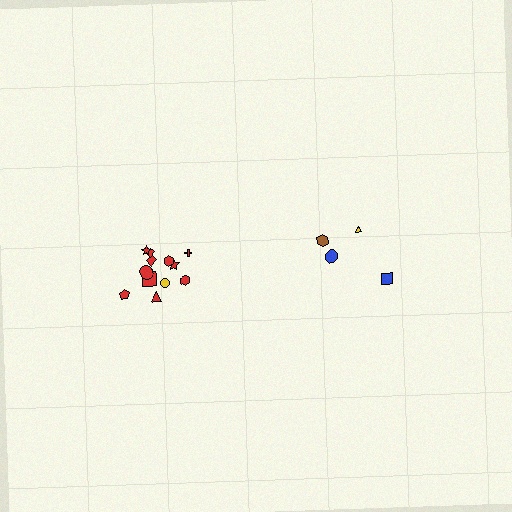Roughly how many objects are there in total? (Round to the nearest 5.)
Roughly 15 objects in total.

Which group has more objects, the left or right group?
The left group.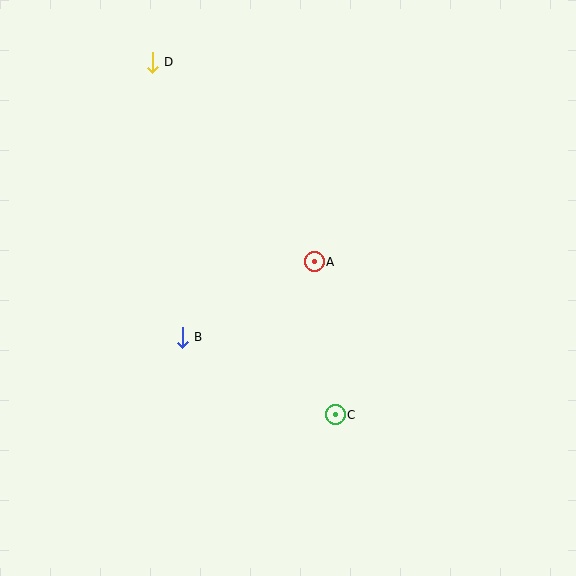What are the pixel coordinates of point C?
Point C is at (335, 415).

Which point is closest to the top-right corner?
Point A is closest to the top-right corner.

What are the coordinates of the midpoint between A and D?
The midpoint between A and D is at (233, 162).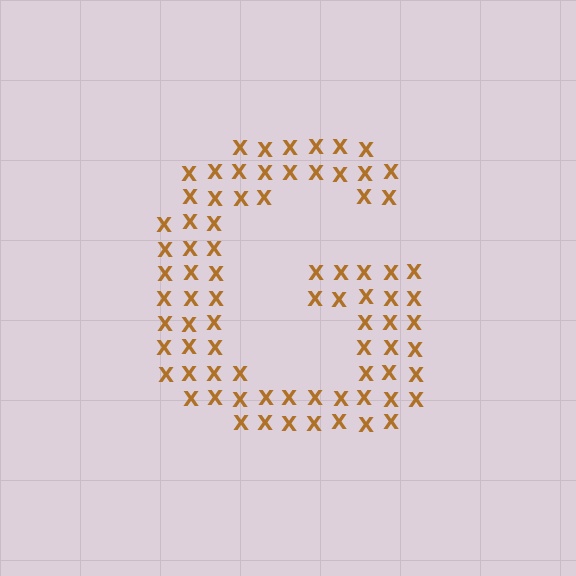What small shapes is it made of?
It is made of small letter X's.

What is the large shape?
The large shape is the letter G.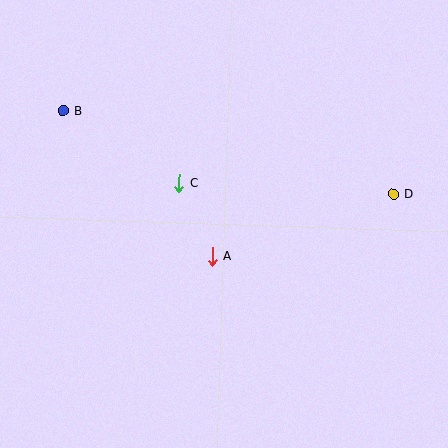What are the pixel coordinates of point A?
Point A is at (212, 256).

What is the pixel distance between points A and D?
The distance between A and D is 191 pixels.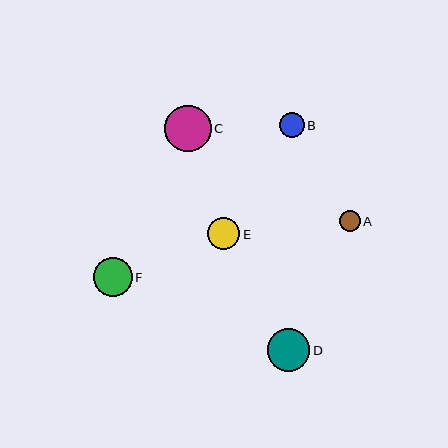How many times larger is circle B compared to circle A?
Circle B is approximately 1.2 times the size of circle A.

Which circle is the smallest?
Circle A is the smallest with a size of approximately 21 pixels.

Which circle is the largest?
Circle C is the largest with a size of approximately 46 pixels.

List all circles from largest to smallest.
From largest to smallest: C, D, F, E, B, A.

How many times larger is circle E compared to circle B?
Circle E is approximately 1.3 times the size of circle B.